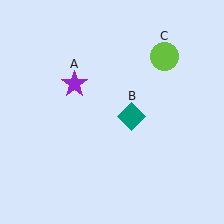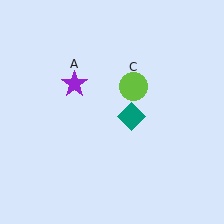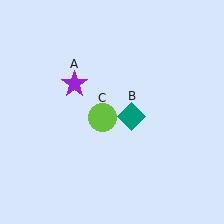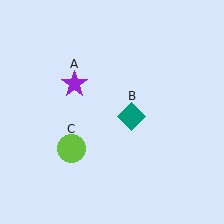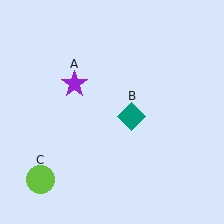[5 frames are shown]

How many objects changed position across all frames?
1 object changed position: lime circle (object C).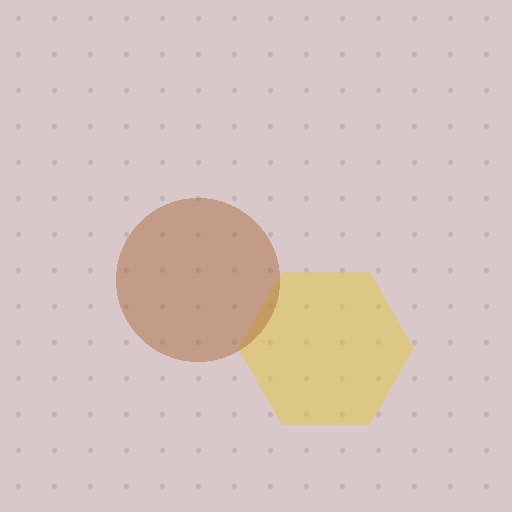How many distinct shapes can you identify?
There are 2 distinct shapes: a yellow hexagon, a brown circle.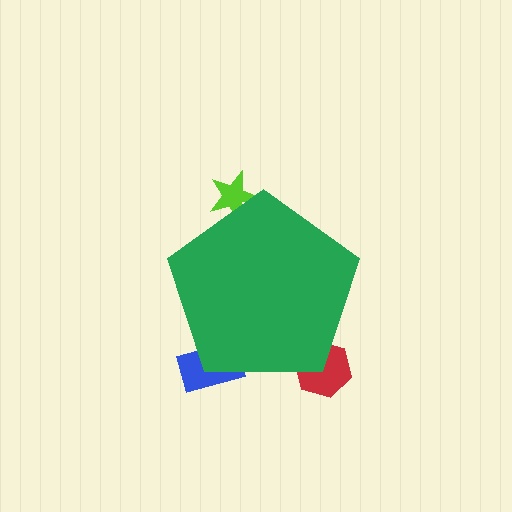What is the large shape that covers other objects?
A green pentagon.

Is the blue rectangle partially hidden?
Yes, the blue rectangle is partially hidden behind the green pentagon.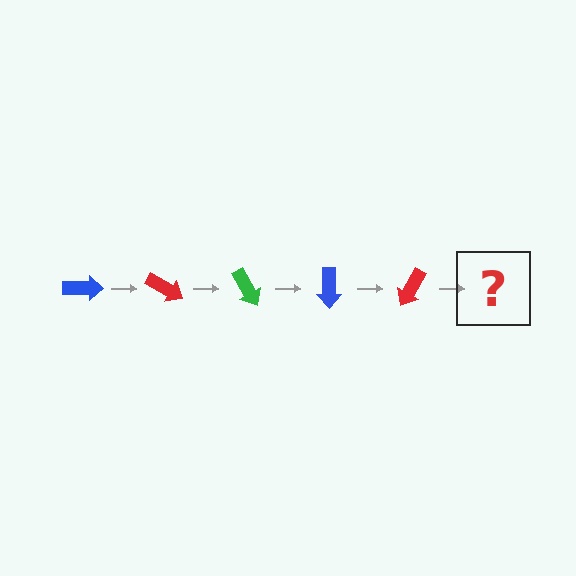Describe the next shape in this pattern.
It should be a green arrow, rotated 150 degrees from the start.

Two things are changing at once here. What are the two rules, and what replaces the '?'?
The two rules are that it rotates 30 degrees each step and the color cycles through blue, red, and green. The '?' should be a green arrow, rotated 150 degrees from the start.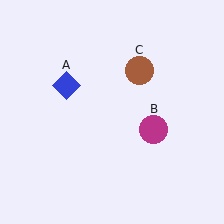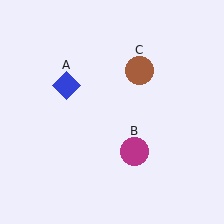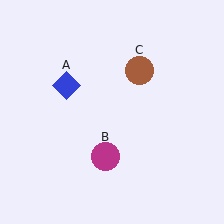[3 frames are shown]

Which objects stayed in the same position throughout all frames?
Blue diamond (object A) and brown circle (object C) remained stationary.